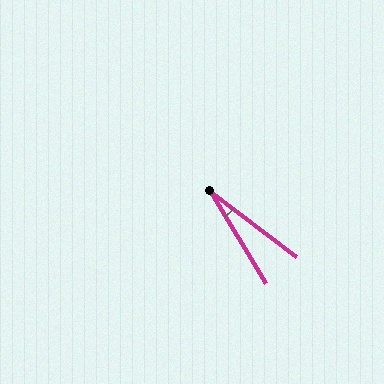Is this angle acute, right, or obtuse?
It is acute.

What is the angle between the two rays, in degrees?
Approximately 22 degrees.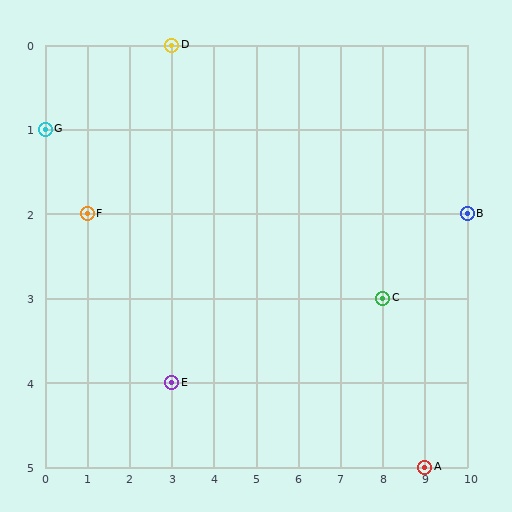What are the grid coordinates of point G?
Point G is at grid coordinates (0, 1).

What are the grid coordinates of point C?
Point C is at grid coordinates (8, 3).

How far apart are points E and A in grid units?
Points E and A are 6 columns and 1 row apart (about 6.1 grid units diagonally).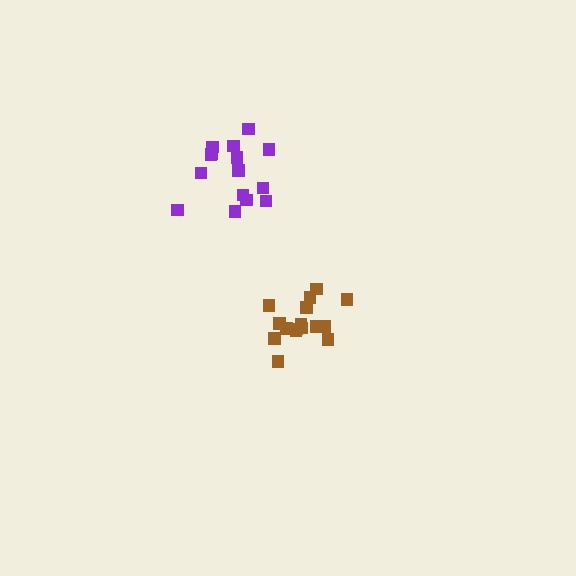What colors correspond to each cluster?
The clusters are colored: brown, purple.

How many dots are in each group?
Group 1: 16 dots, Group 2: 15 dots (31 total).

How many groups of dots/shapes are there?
There are 2 groups.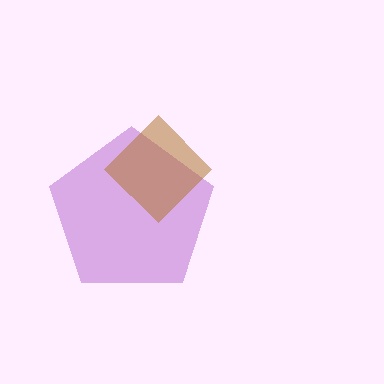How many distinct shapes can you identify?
There are 2 distinct shapes: a purple pentagon, a brown diamond.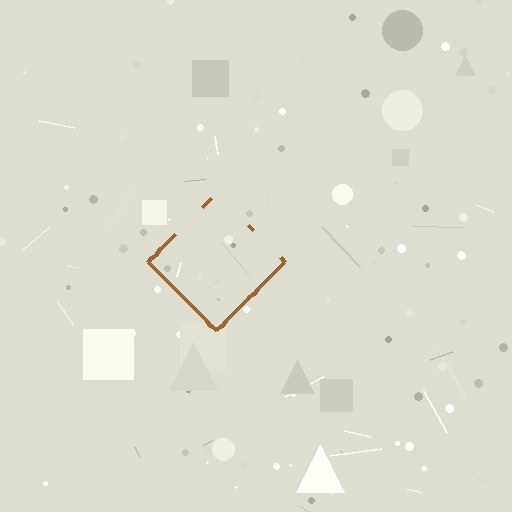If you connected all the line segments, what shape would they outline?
They would outline a diamond.